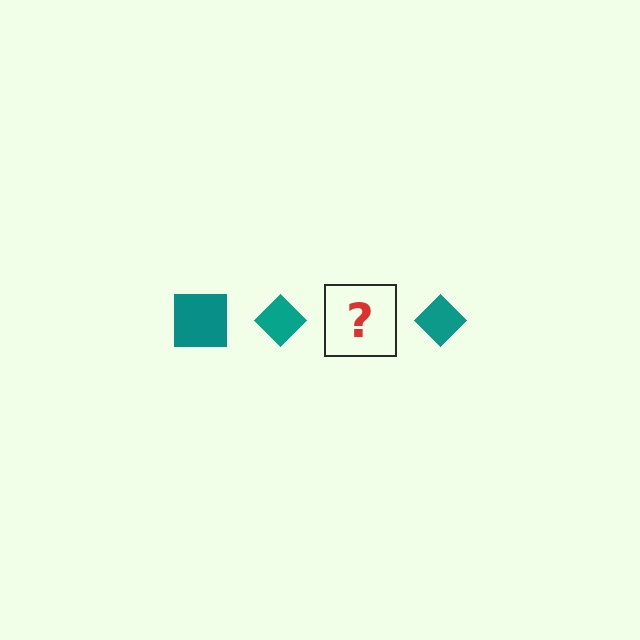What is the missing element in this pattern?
The missing element is a teal square.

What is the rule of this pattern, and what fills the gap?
The rule is that the pattern cycles through square, diamond shapes in teal. The gap should be filled with a teal square.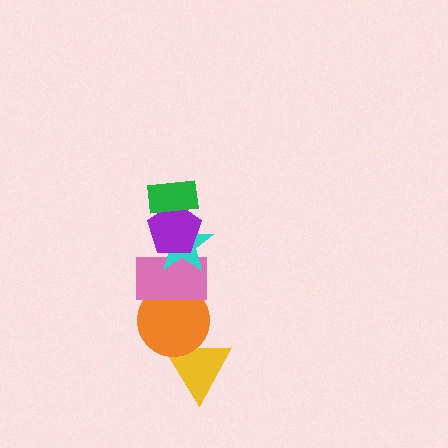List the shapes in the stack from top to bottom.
From top to bottom: the green rectangle, the purple pentagon, the cyan star, the pink rectangle, the orange circle, the yellow triangle.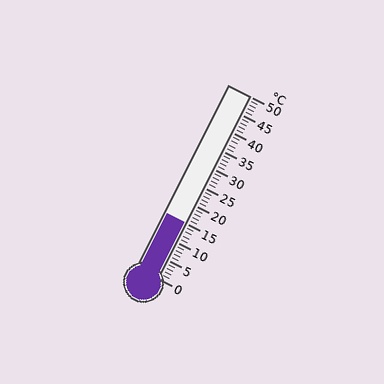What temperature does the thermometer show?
The thermometer shows approximately 15°C.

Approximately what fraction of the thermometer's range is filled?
The thermometer is filled to approximately 30% of its range.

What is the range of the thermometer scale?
The thermometer scale ranges from 0°C to 50°C.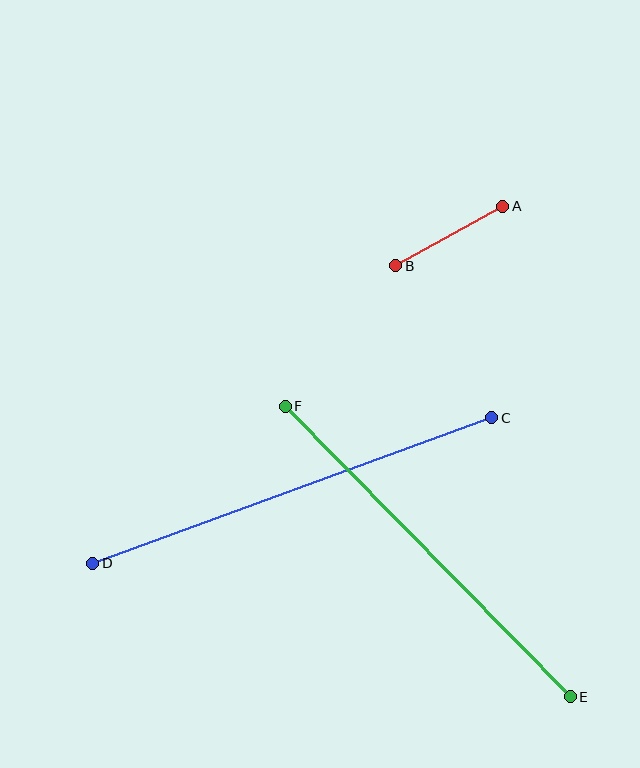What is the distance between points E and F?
The distance is approximately 407 pixels.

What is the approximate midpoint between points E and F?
The midpoint is at approximately (428, 552) pixels.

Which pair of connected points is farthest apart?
Points C and D are farthest apart.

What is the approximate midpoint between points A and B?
The midpoint is at approximately (449, 236) pixels.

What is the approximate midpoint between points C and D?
The midpoint is at approximately (292, 491) pixels.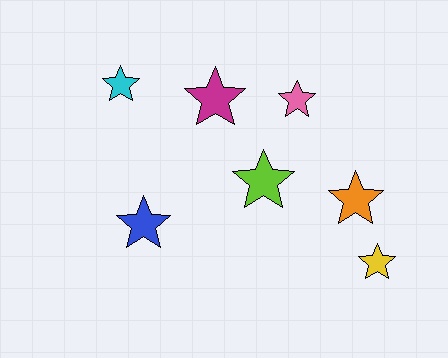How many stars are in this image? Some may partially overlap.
There are 7 stars.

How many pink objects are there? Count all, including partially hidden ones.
There is 1 pink object.